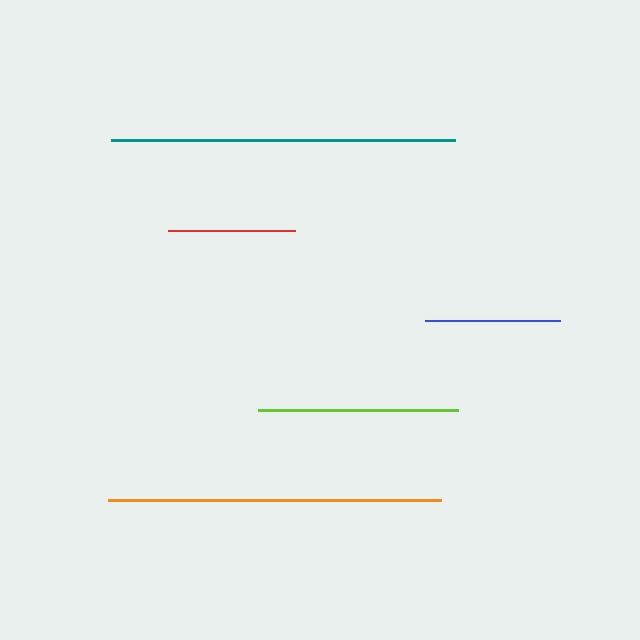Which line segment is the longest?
The teal line is the longest at approximately 344 pixels.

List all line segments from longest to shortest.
From longest to shortest: teal, orange, lime, blue, red.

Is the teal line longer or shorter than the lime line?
The teal line is longer than the lime line.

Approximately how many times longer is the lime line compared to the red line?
The lime line is approximately 1.6 times the length of the red line.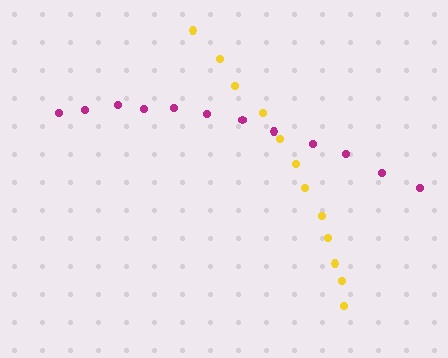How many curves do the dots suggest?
There are 2 distinct paths.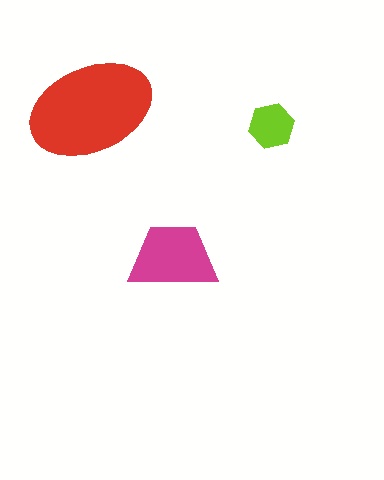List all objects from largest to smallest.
The red ellipse, the magenta trapezoid, the lime hexagon.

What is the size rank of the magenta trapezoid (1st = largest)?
2nd.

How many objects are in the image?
There are 3 objects in the image.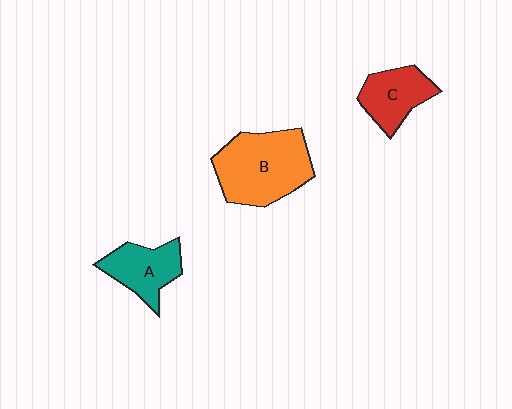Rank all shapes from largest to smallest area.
From largest to smallest: B (orange), A (teal), C (red).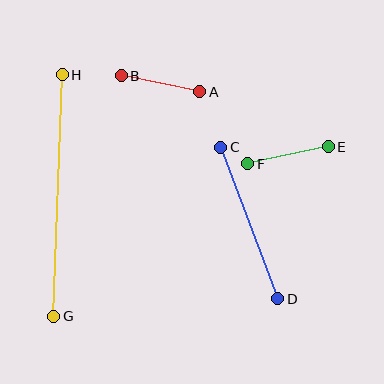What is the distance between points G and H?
The distance is approximately 242 pixels.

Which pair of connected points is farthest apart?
Points G and H are farthest apart.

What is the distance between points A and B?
The distance is approximately 80 pixels.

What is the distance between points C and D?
The distance is approximately 162 pixels.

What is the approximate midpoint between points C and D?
The midpoint is at approximately (249, 223) pixels.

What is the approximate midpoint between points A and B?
The midpoint is at approximately (161, 84) pixels.